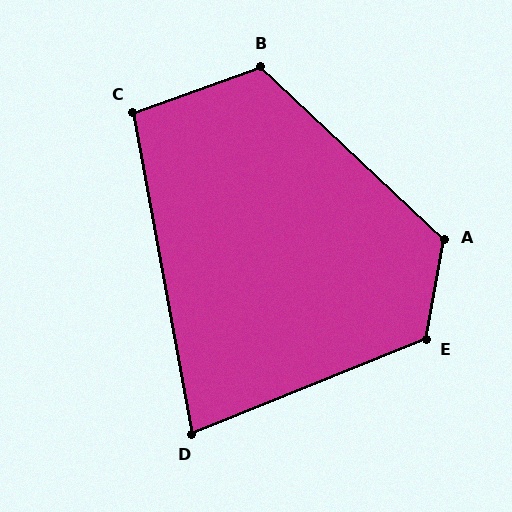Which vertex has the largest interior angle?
E, at approximately 123 degrees.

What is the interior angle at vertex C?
Approximately 99 degrees (obtuse).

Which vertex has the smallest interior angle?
D, at approximately 78 degrees.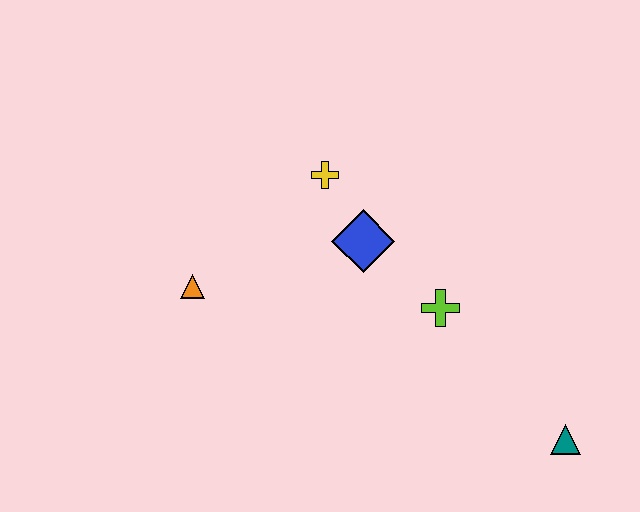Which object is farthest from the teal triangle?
The orange triangle is farthest from the teal triangle.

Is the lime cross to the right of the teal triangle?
No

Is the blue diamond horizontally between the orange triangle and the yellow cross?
No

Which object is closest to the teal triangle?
The lime cross is closest to the teal triangle.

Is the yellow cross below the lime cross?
No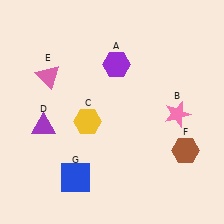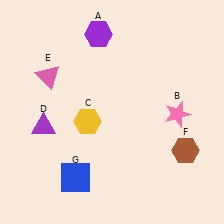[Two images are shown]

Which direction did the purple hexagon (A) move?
The purple hexagon (A) moved up.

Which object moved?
The purple hexagon (A) moved up.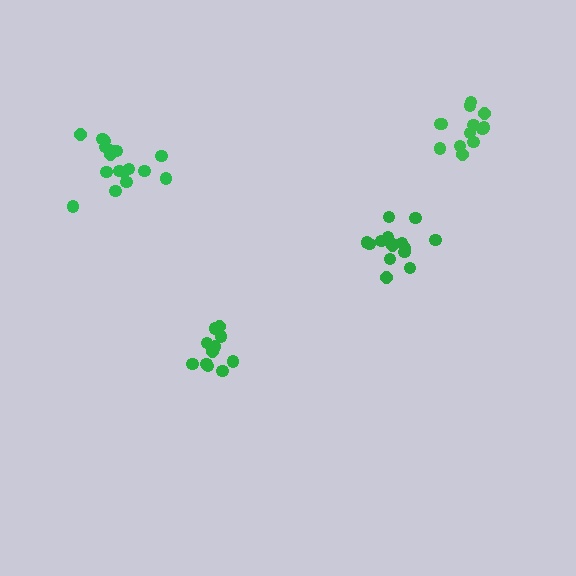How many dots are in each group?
Group 1: 11 dots, Group 2: 13 dots, Group 3: 16 dots, Group 4: 17 dots (57 total).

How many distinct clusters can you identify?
There are 4 distinct clusters.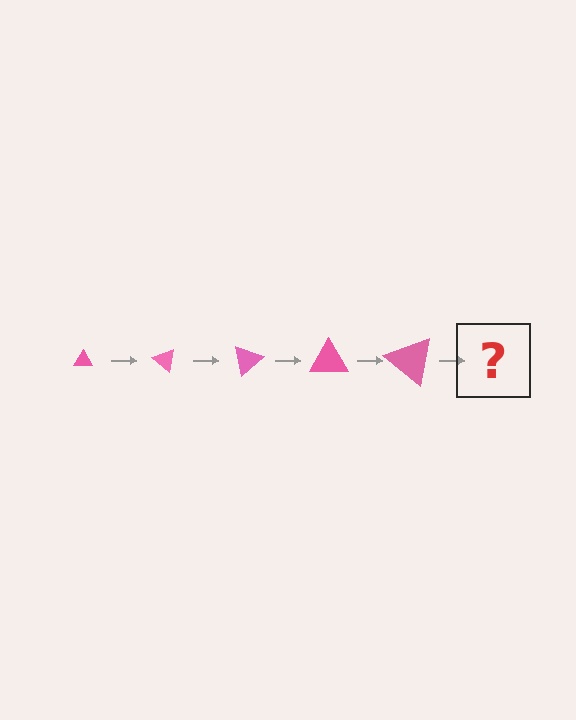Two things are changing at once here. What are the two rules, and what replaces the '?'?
The two rules are that the triangle grows larger each step and it rotates 40 degrees each step. The '?' should be a triangle, larger than the previous one and rotated 200 degrees from the start.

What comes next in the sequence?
The next element should be a triangle, larger than the previous one and rotated 200 degrees from the start.